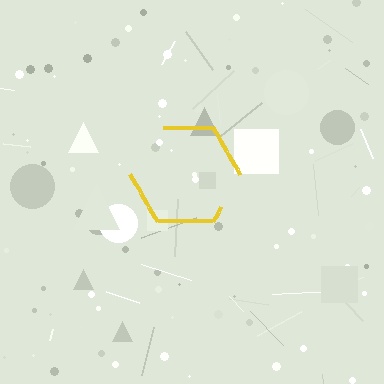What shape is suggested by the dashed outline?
The dashed outline suggests a hexagon.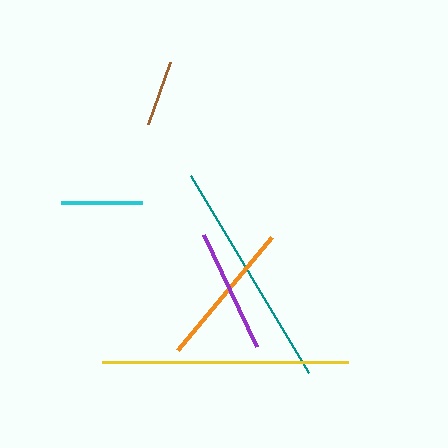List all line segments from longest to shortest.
From longest to shortest: yellow, teal, orange, purple, cyan, brown.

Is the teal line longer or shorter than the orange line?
The teal line is longer than the orange line.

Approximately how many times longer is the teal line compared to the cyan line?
The teal line is approximately 2.8 times the length of the cyan line.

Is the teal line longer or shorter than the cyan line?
The teal line is longer than the cyan line.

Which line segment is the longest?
The yellow line is the longest at approximately 245 pixels.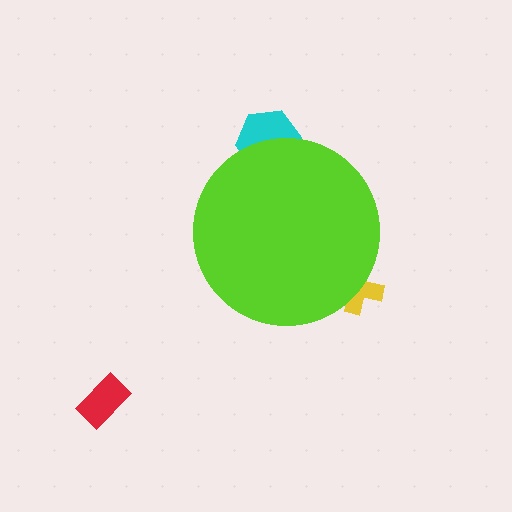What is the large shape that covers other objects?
A lime circle.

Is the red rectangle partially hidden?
No, the red rectangle is fully visible.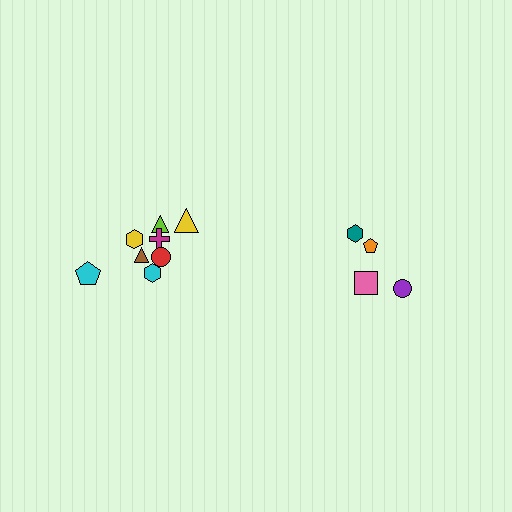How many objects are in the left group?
There are 8 objects.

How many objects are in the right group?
There are 4 objects.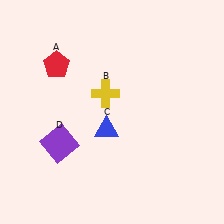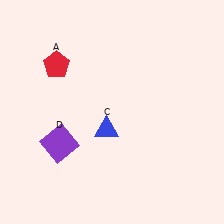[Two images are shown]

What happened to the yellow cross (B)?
The yellow cross (B) was removed in Image 2. It was in the top-left area of Image 1.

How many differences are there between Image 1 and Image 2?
There is 1 difference between the two images.